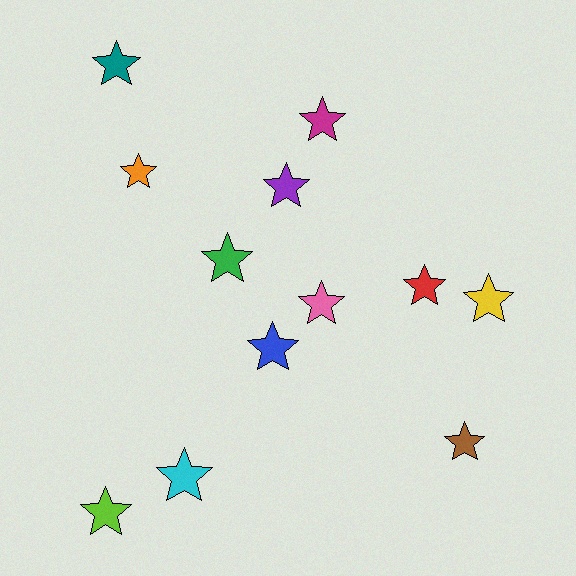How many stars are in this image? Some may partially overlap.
There are 12 stars.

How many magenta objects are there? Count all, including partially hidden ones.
There is 1 magenta object.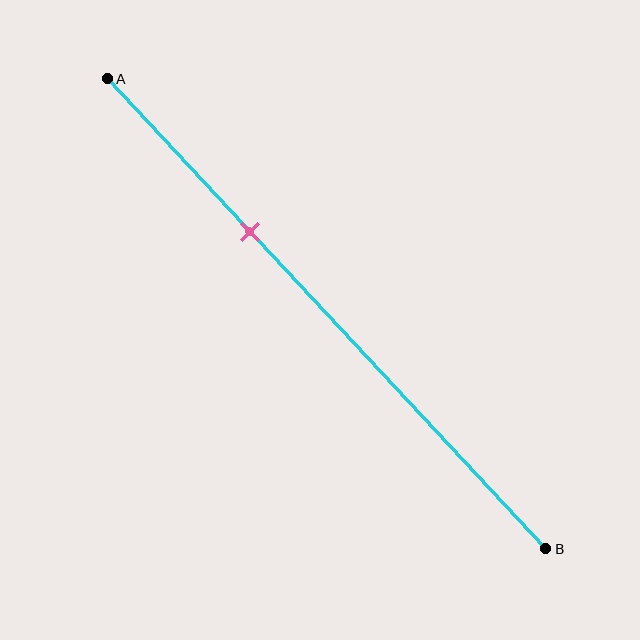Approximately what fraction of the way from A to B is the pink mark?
The pink mark is approximately 35% of the way from A to B.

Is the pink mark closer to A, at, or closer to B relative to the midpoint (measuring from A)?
The pink mark is closer to point A than the midpoint of segment AB.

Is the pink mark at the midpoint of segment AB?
No, the mark is at about 35% from A, not at the 50% midpoint.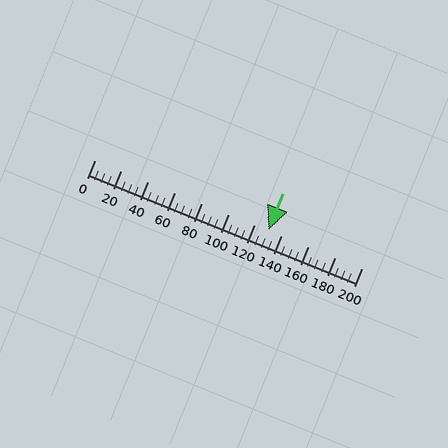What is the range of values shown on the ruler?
The ruler shows values from 0 to 200.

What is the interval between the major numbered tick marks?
The major tick marks are spaced 20 units apart.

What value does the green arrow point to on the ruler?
The green arrow points to approximately 130.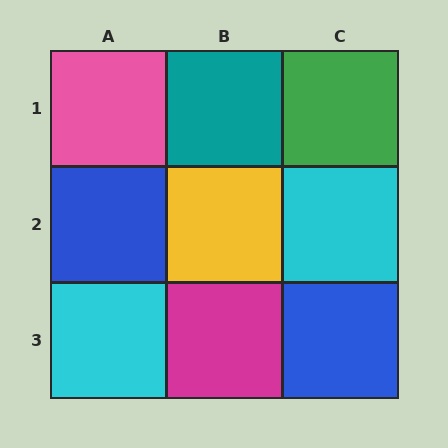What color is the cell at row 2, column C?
Cyan.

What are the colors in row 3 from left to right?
Cyan, magenta, blue.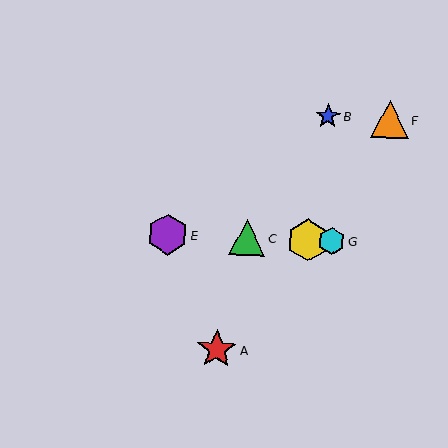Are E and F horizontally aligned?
No, E is at y≈235 and F is at y≈119.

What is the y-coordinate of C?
Object C is at y≈238.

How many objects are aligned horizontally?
4 objects (C, D, E, G) are aligned horizontally.